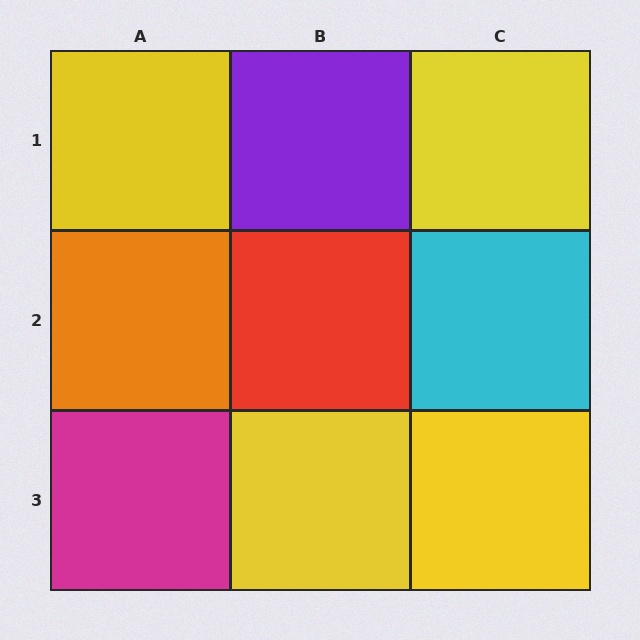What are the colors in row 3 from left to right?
Magenta, yellow, yellow.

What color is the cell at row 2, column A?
Orange.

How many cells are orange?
1 cell is orange.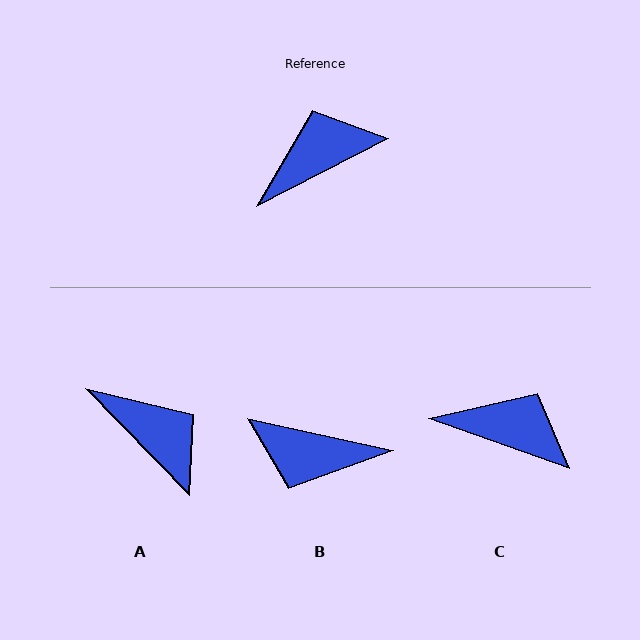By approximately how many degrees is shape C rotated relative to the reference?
Approximately 47 degrees clockwise.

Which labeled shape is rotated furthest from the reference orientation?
B, about 140 degrees away.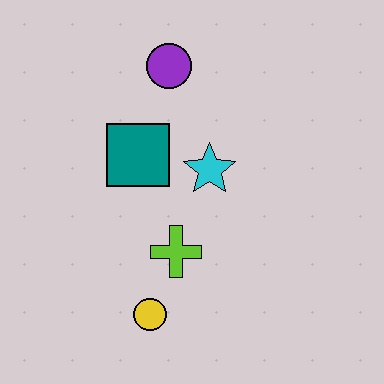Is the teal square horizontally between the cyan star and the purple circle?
No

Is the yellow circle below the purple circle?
Yes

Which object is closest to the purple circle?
The teal square is closest to the purple circle.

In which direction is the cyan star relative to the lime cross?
The cyan star is above the lime cross.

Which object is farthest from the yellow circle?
The purple circle is farthest from the yellow circle.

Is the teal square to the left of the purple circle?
Yes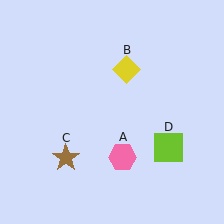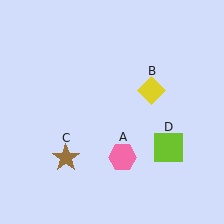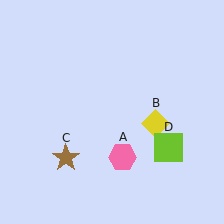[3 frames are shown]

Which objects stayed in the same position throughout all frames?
Pink hexagon (object A) and brown star (object C) and lime square (object D) remained stationary.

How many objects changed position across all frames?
1 object changed position: yellow diamond (object B).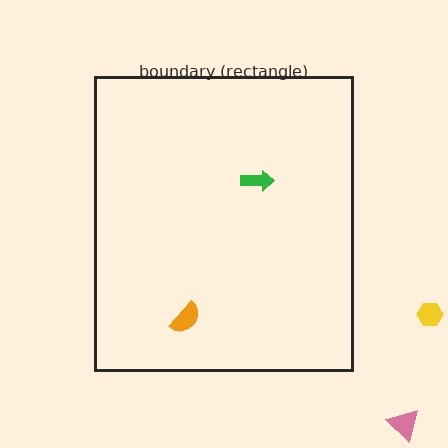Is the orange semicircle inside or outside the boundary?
Inside.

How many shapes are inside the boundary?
2 inside, 2 outside.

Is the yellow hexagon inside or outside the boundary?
Outside.